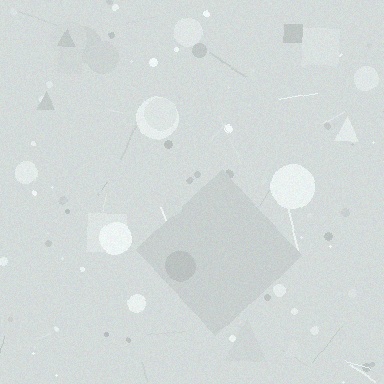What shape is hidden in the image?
A diamond is hidden in the image.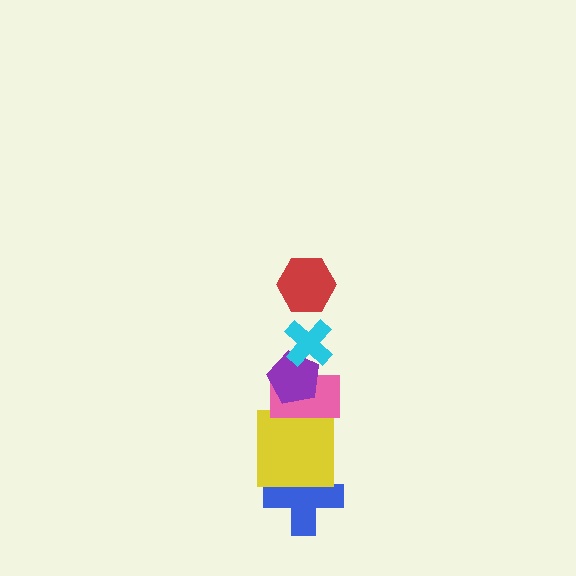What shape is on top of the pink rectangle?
The purple pentagon is on top of the pink rectangle.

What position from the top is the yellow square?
The yellow square is 5th from the top.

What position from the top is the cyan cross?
The cyan cross is 2nd from the top.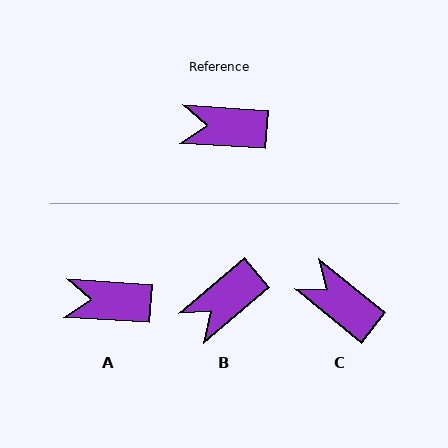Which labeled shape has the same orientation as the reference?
A.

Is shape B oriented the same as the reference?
No, it is off by about 43 degrees.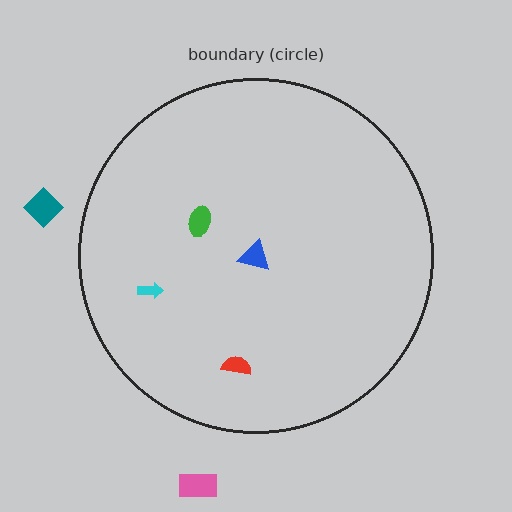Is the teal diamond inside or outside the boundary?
Outside.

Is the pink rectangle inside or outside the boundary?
Outside.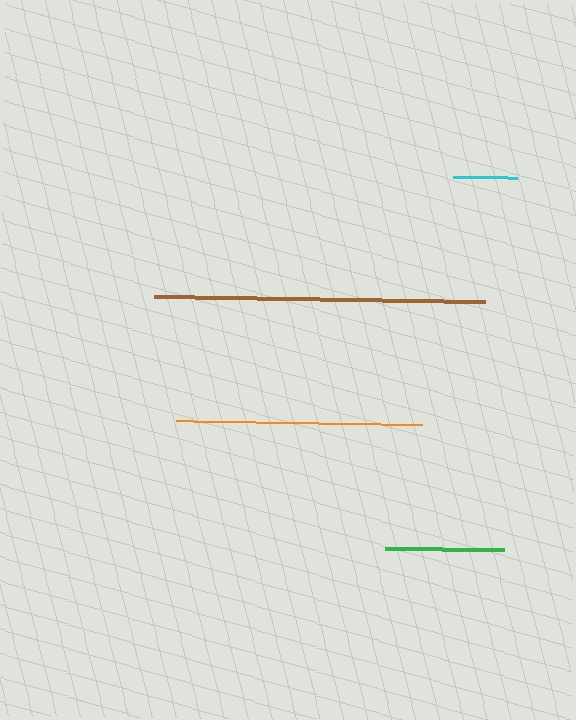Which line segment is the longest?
The brown line is the longest at approximately 331 pixels.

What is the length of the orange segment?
The orange segment is approximately 247 pixels long.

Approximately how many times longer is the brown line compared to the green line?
The brown line is approximately 2.8 times the length of the green line.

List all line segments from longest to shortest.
From longest to shortest: brown, orange, green, cyan.